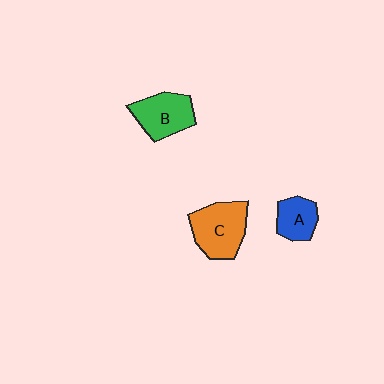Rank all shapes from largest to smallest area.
From largest to smallest: C (orange), B (green), A (blue).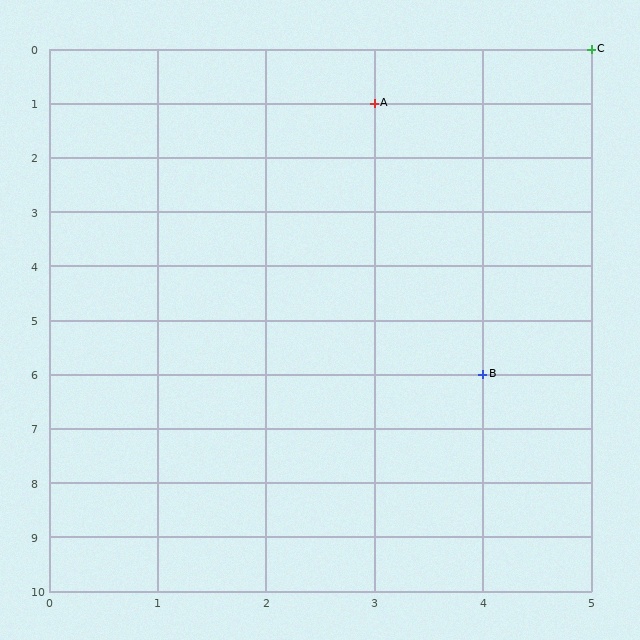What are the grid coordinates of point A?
Point A is at grid coordinates (3, 1).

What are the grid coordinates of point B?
Point B is at grid coordinates (4, 6).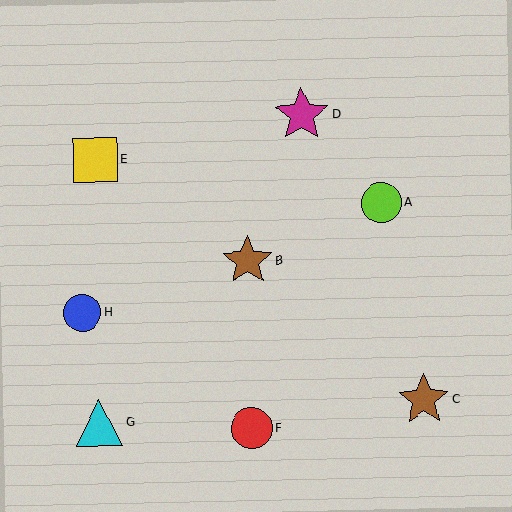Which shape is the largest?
The magenta star (labeled D) is the largest.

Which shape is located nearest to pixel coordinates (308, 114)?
The magenta star (labeled D) at (302, 115) is nearest to that location.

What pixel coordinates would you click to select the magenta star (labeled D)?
Click at (302, 115) to select the magenta star D.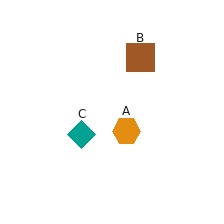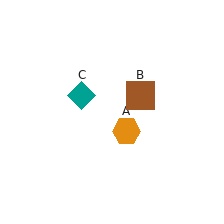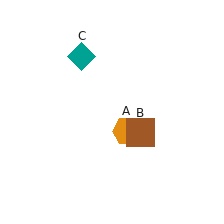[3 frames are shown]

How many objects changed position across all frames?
2 objects changed position: brown square (object B), teal diamond (object C).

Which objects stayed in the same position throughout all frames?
Orange hexagon (object A) remained stationary.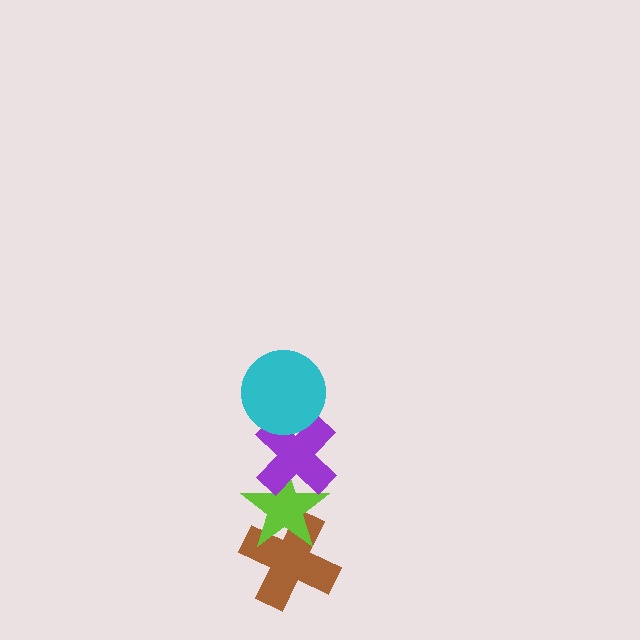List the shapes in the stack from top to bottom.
From top to bottom: the cyan circle, the purple cross, the lime star, the brown cross.